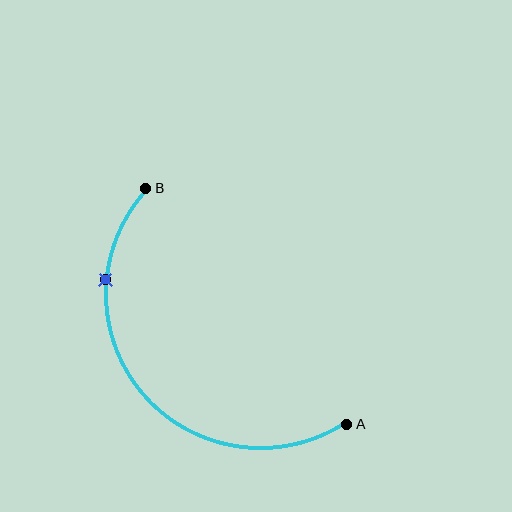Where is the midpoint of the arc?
The arc midpoint is the point on the curve farthest from the straight line joining A and B. It sits below and to the left of that line.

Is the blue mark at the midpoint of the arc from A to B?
No. The blue mark lies on the arc but is closer to endpoint B. The arc midpoint would be at the point on the curve equidistant along the arc from both A and B.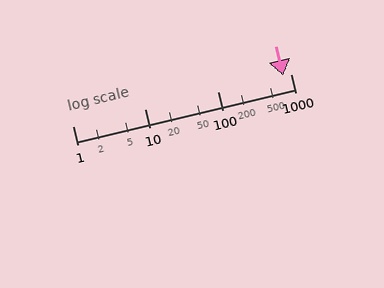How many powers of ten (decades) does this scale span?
The scale spans 3 decades, from 1 to 1000.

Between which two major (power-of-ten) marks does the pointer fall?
The pointer is between 100 and 1000.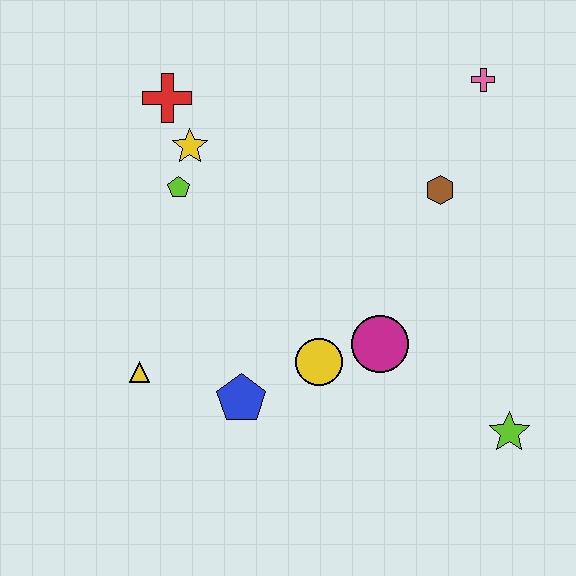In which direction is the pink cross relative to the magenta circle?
The pink cross is above the magenta circle.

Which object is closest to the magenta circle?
The yellow circle is closest to the magenta circle.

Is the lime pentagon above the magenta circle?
Yes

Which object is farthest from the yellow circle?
The pink cross is farthest from the yellow circle.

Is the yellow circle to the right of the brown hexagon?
No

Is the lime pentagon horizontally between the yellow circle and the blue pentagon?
No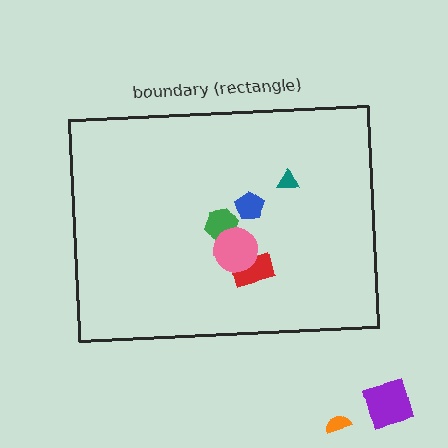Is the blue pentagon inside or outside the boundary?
Inside.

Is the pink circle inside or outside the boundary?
Inside.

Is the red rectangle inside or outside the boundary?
Inside.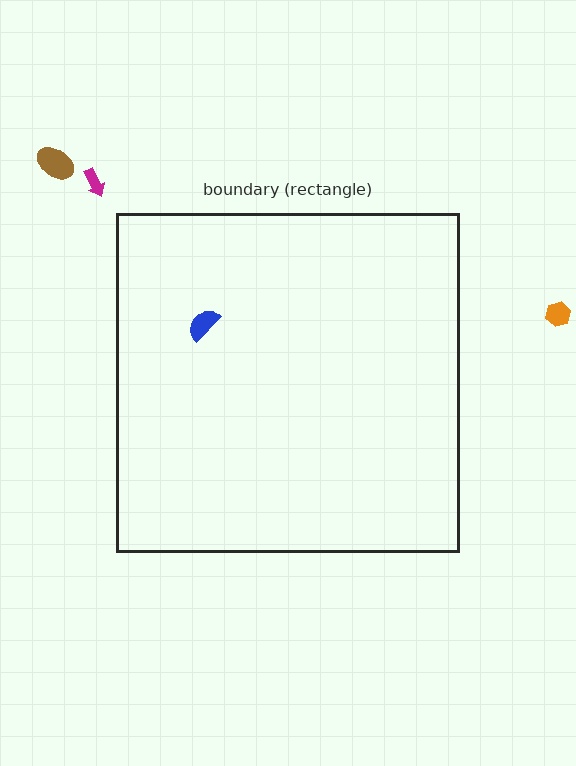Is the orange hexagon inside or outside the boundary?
Outside.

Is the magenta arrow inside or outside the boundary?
Outside.